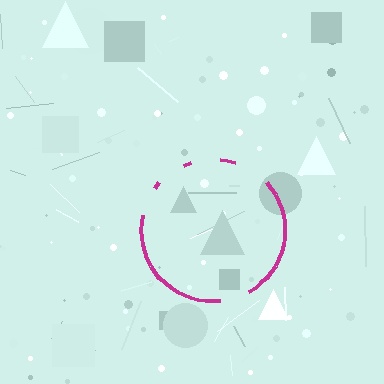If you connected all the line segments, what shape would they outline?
They would outline a circle.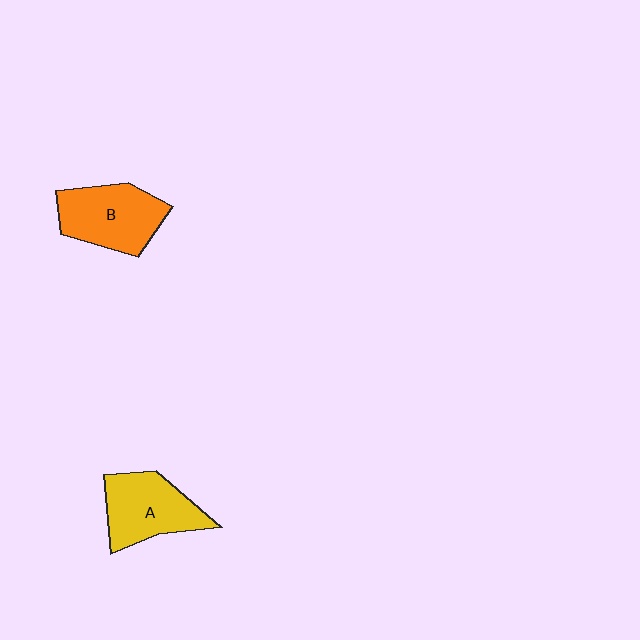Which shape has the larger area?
Shape B (orange).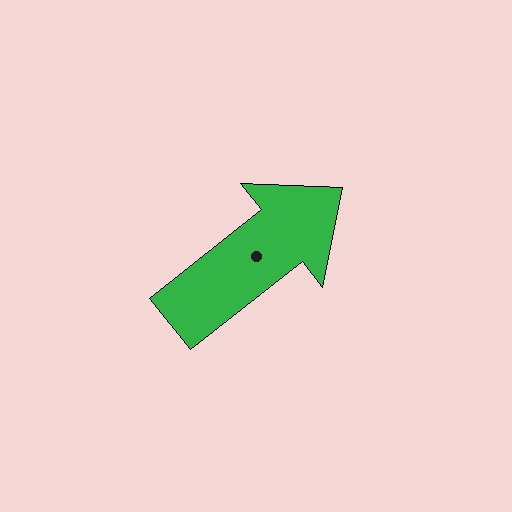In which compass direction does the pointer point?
Northeast.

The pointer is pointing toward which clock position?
Roughly 2 o'clock.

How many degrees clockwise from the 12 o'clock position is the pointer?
Approximately 52 degrees.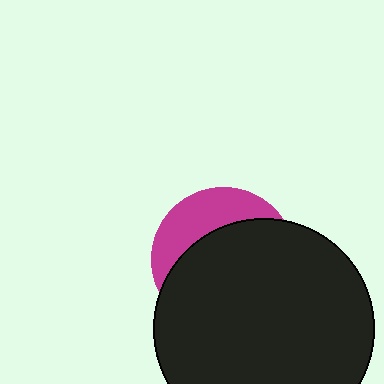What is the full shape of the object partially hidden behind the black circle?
The partially hidden object is a magenta circle.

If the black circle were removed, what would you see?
You would see the complete magenta circle.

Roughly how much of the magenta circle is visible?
A small part of it is visible (roughly 31%).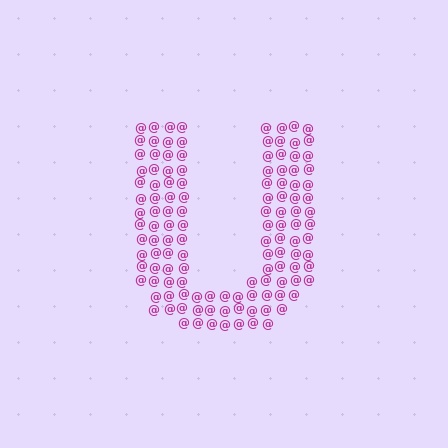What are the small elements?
The small elements are at signs.